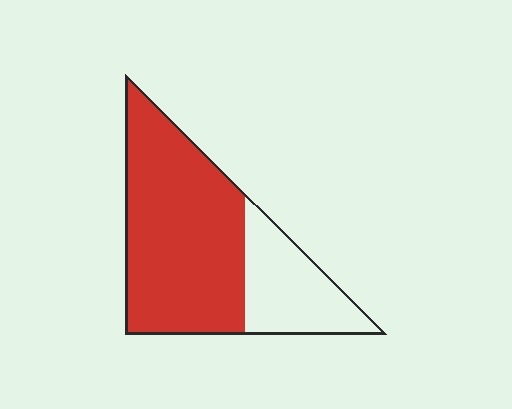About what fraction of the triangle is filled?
About two thirds (2/3).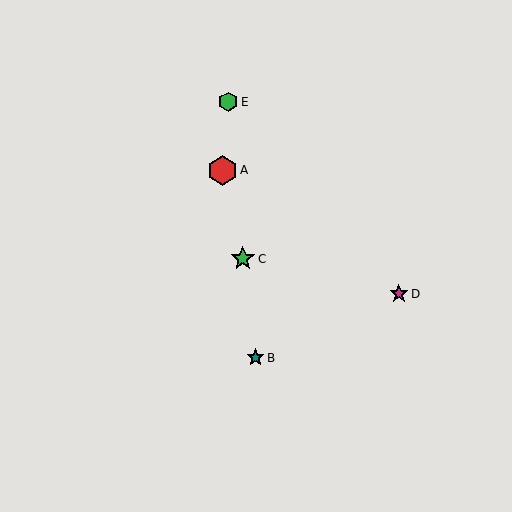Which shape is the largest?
The red hexagon (labeled A) is the largest.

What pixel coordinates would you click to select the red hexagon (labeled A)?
Click at (222, 170) to select the red hexagon A.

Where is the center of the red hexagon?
The center of the red hexagon is at (222, 170).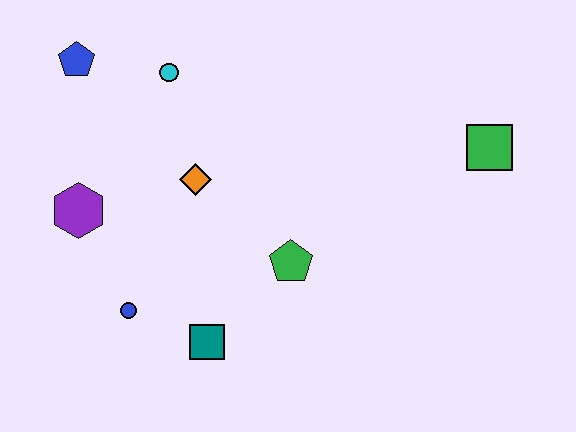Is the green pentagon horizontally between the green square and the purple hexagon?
Yes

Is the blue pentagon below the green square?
No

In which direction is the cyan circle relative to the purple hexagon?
The cyan circle is above the purple hexagon.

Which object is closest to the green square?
The green pentagon is closest to the green square.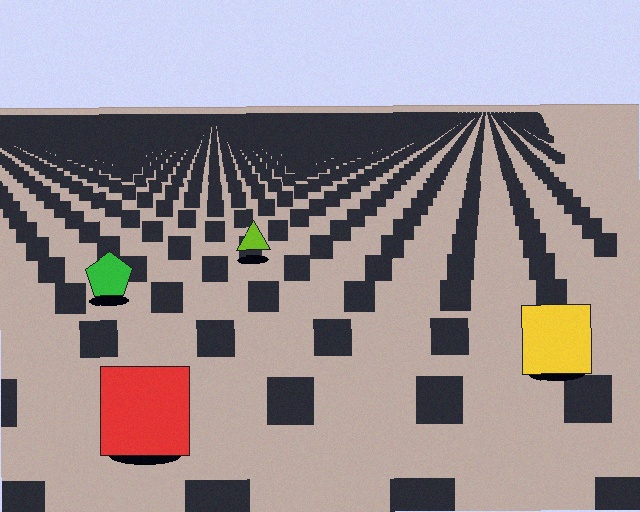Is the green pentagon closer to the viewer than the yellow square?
No. The yellow square is closer — you can tell from the texture gradient: the ground texture is coarser near it.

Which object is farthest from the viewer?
The lime triangle is farthest from the viewer. It appears smaller and the ground texture around it is denser.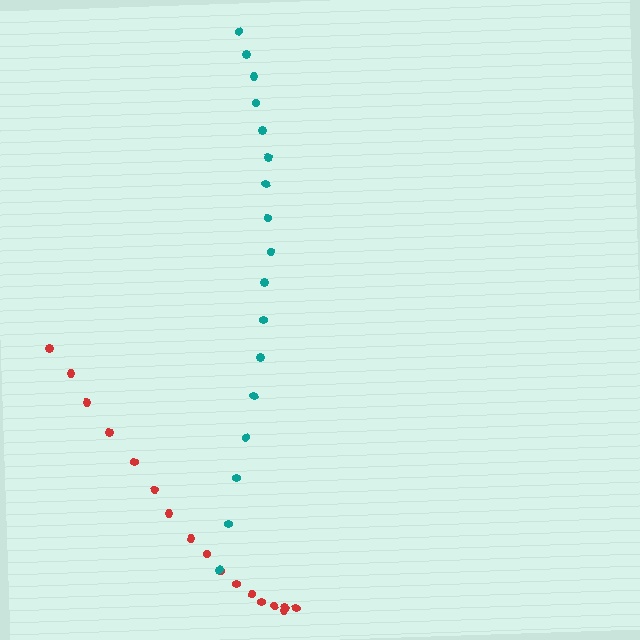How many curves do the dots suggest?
There are 2 distinct paths.